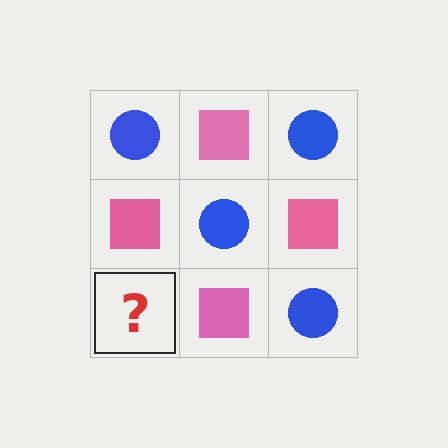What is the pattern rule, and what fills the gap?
The rule is that it alternates blue circle and pink square in a checkerboard pattern. The gap should be filled with a blue circle.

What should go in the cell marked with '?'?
The missing cell should contain a blue circle.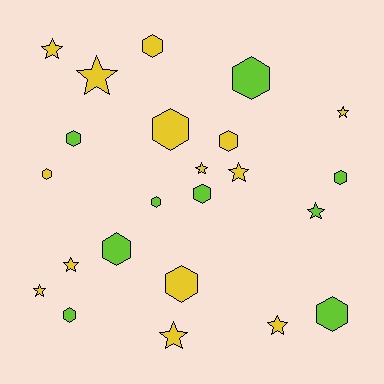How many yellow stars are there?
There are 9 yellow stars.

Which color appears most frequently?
Yellow, with 14 objects.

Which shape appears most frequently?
Hexagon, with 13 objects.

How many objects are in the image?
There are 23 objects.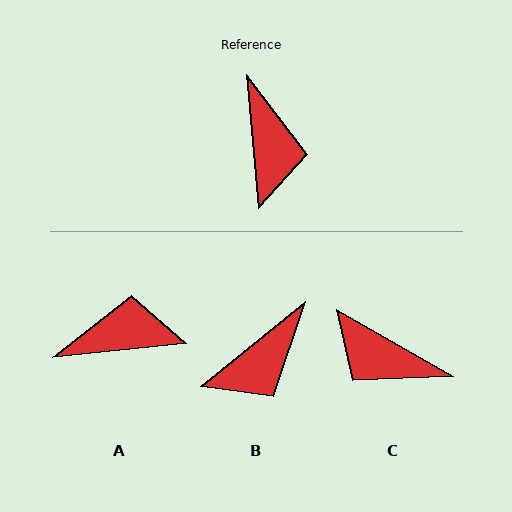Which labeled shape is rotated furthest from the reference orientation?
C, about 125 degrees away.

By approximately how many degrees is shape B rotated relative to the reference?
Approximately 56 degrees clockwise.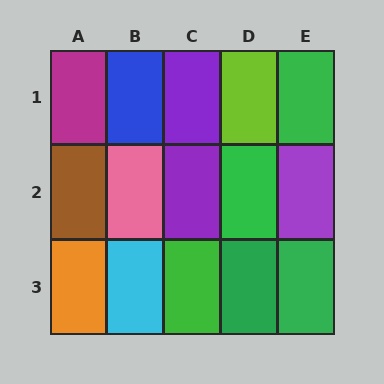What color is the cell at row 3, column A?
Orange.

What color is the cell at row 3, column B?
Cyan.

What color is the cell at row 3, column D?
Green.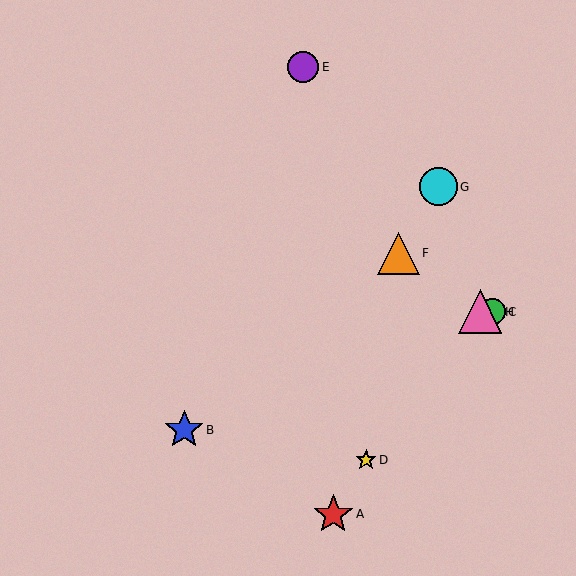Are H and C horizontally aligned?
Yes, both are at y≈312.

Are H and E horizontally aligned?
No, H is at y≈312 and E is at y≈67.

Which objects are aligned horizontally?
Objects C, H are aligned horizontally.